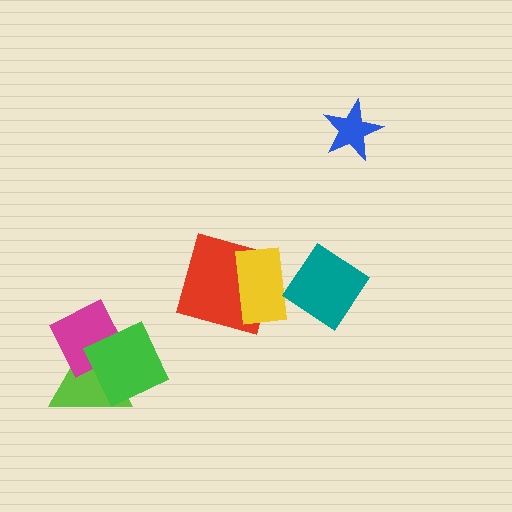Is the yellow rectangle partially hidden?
Yes, it is partially covered by another shape.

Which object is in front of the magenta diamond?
The green diamond is in front of the magenta diamond.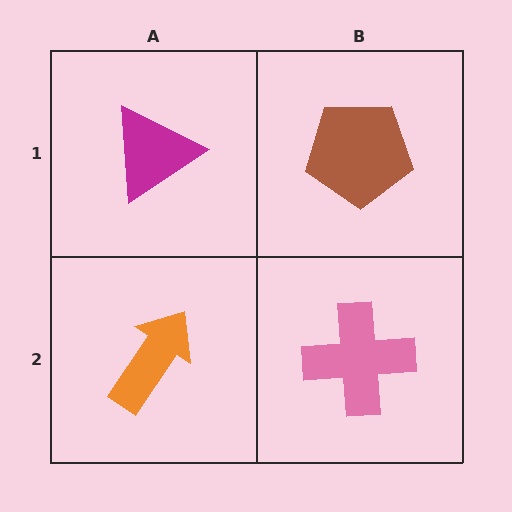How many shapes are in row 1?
2 shapes.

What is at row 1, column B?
A brown pentagon.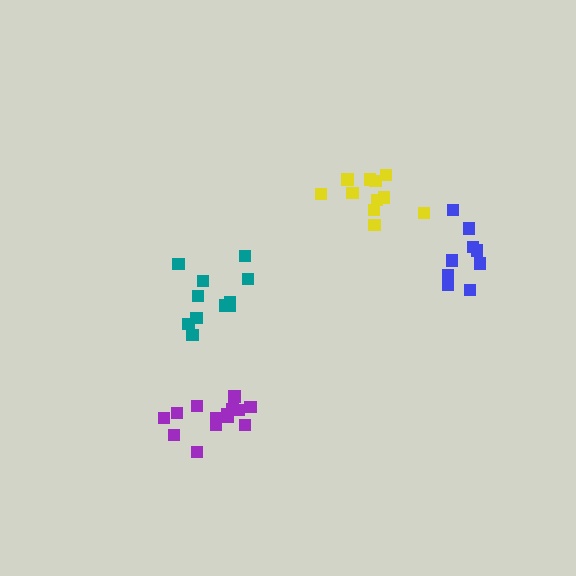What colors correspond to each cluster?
The clusters are colored: teal, yellow, blue, purple.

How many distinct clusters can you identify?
There are 4 distinct clusters.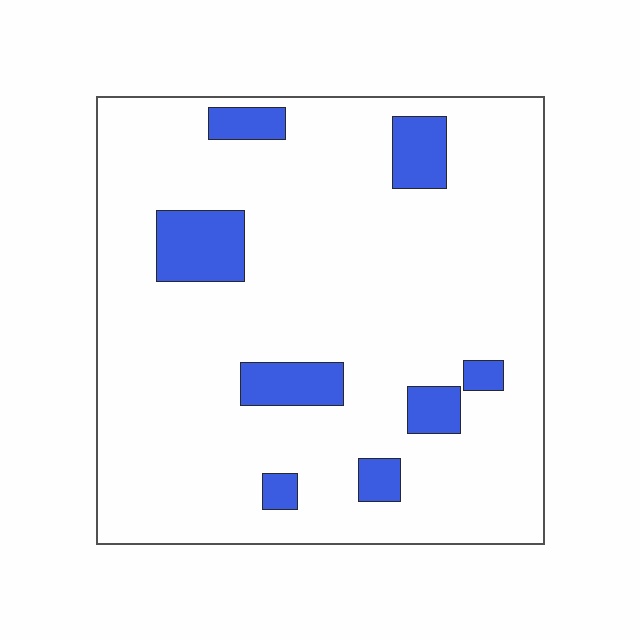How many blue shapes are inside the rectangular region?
8.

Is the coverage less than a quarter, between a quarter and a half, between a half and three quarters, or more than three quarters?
Less than a quarter.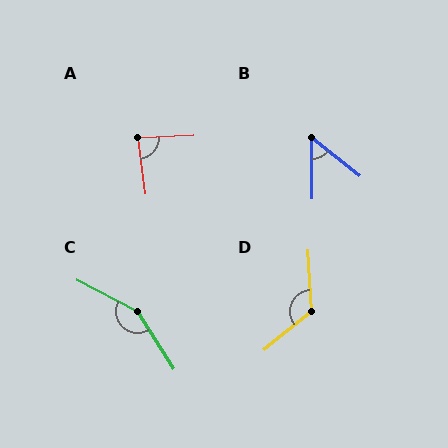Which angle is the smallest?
B, at approximately 51 degrees.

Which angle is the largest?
C, at approximately 150 degrees.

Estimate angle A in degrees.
Approximately 85 degrees.